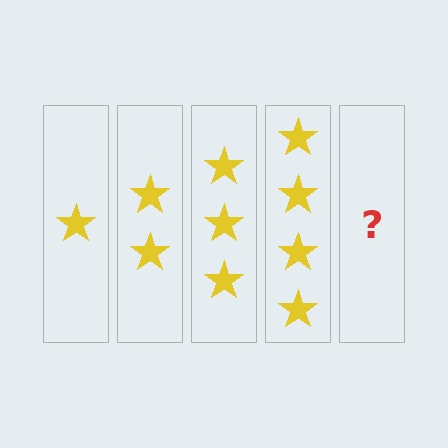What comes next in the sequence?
The next element should be 5 stars.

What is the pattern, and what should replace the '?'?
The pattern is that each step adds one more star. The '?' should be 5 stars.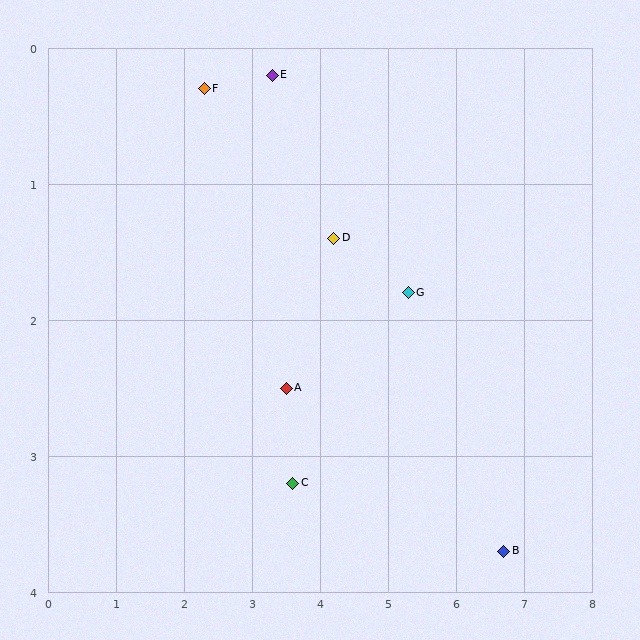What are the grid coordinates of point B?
Point B is at approximately (6.7, 3.7).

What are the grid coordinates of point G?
Point G is at approximately (5.3, 1.8).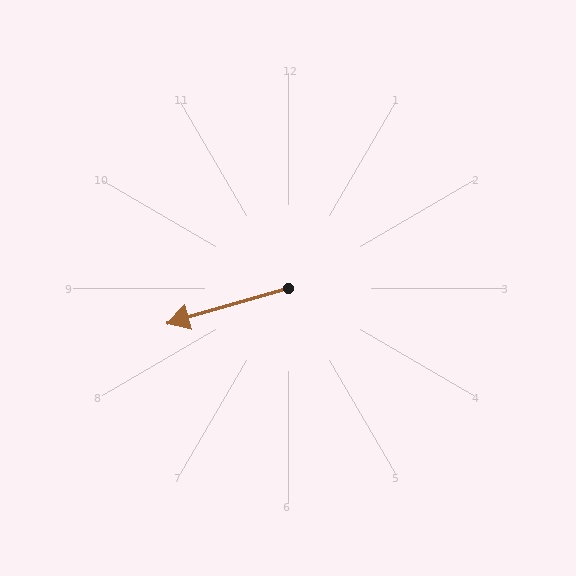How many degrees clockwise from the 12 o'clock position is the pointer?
Approximately 254 degrees.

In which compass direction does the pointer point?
West.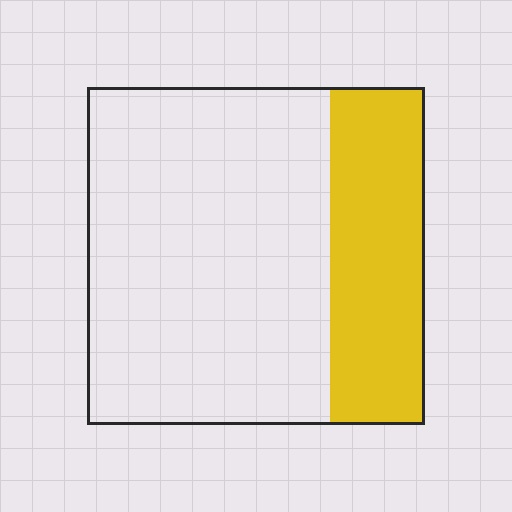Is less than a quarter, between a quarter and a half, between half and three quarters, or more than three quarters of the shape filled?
Between a quarter and a half.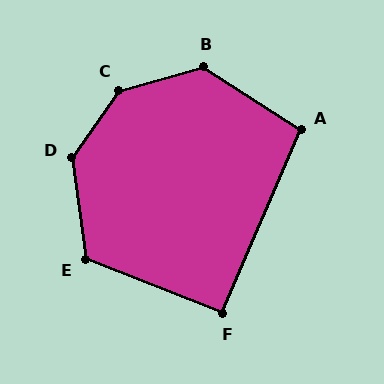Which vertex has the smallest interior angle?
F, at approximately 91 degrees.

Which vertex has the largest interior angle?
C, at approximately 140 degrees.